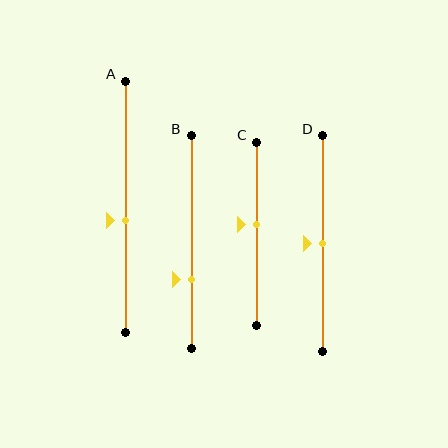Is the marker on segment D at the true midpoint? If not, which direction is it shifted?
Yes, the marker on segment D is at the true midpoint.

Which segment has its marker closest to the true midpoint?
Segment D has its marker closest to the true midpoint.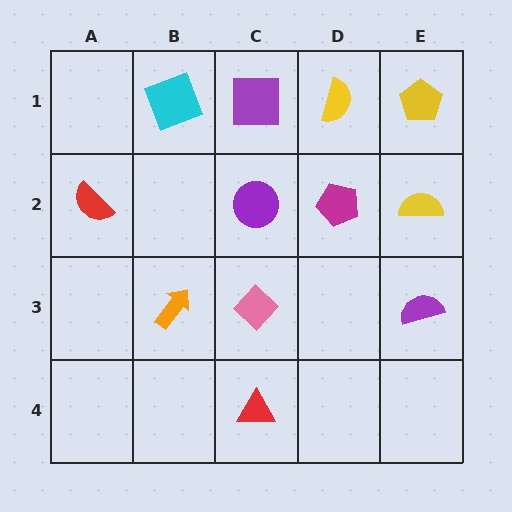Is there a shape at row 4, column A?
No, that cell is empty.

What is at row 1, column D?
A yellow semicircle.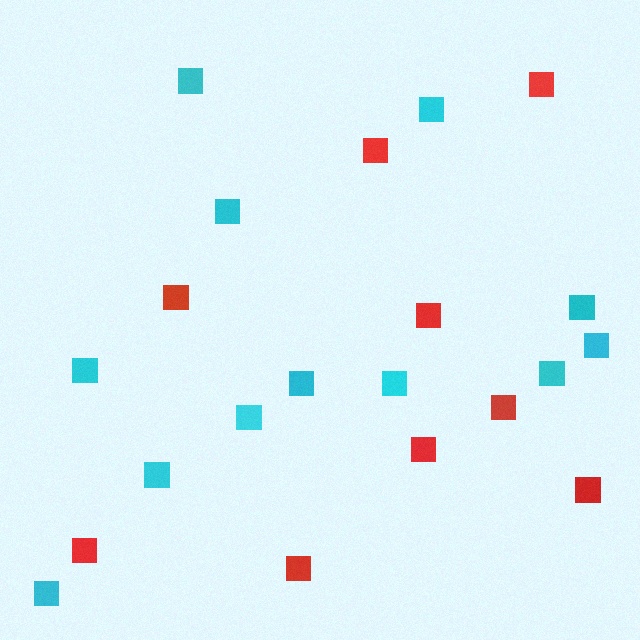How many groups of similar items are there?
There are 2 groups: one group of cyan squares (12) and one group of red squares (9).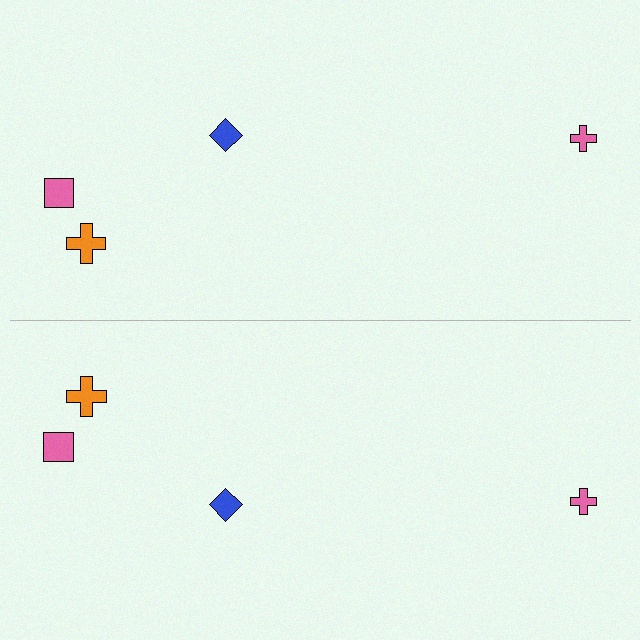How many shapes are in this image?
There are 8 shapes in this image.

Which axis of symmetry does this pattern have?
The pattern has a horizontal axis of symmetry running through the center of the image.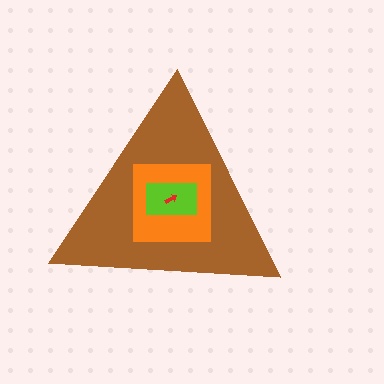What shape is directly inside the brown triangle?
The orange square.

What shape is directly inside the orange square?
The lime rectangle.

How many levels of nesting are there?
4.